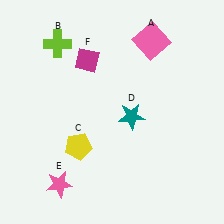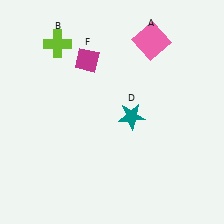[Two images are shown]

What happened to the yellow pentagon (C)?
The yellow pentagon (C) was removed in Image 2. It was in the bottom-left area of Image 1.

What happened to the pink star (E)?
The pink star (E) was removed in Image 2. It was in the bottom-left area of Image 1.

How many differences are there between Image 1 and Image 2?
There are 2 differences between the two images.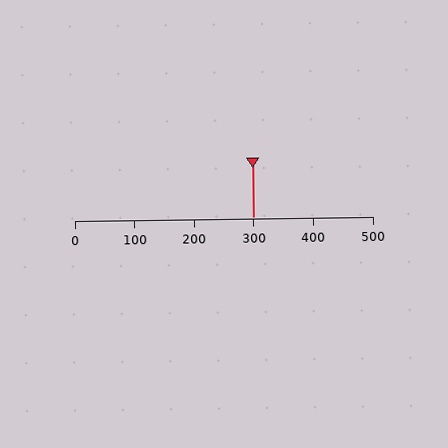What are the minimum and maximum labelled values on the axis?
The axis runs from 0 to 500.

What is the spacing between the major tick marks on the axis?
The major ticks are spaced 100 apart.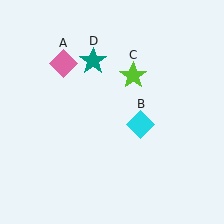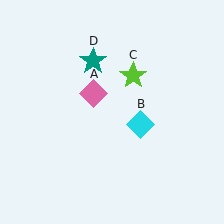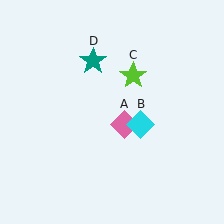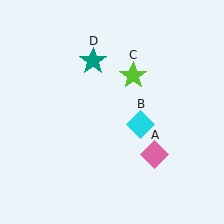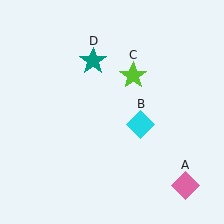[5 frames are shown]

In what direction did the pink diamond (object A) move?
The pink diamond (object A) moved down and to the right.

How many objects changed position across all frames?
1 object changed position: pink diamond (object A).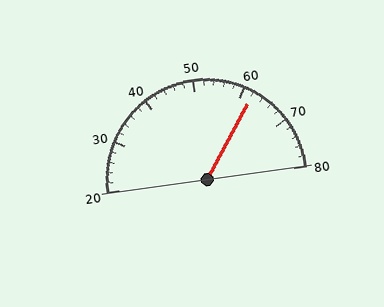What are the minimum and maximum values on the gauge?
The gauge ranges from 20 to 80.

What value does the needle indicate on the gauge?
The needle indicates approximately 62.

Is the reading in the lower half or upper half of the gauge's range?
The reading is in the upper half of the range (20 to 80).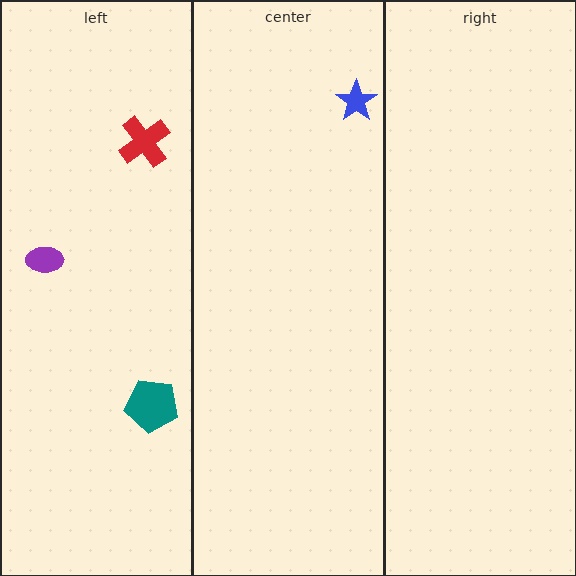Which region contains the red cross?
The left region.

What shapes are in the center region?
The blue star.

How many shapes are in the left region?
3.